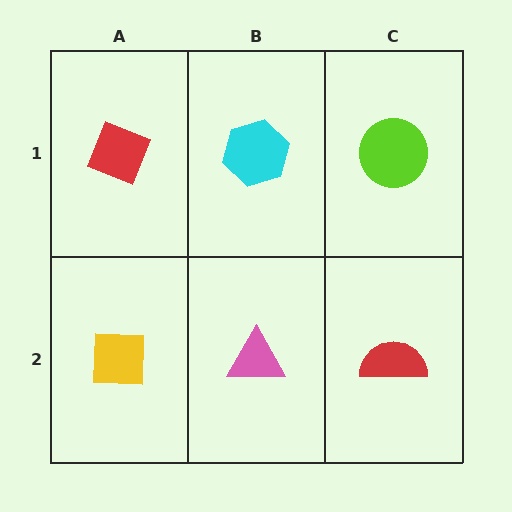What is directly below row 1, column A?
A yellow square.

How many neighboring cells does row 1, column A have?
2.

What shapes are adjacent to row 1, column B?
A pink triangle (row 2, column B), a red diamond (row 1, column A), a lime circle (row 1, column C).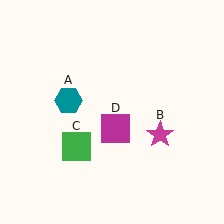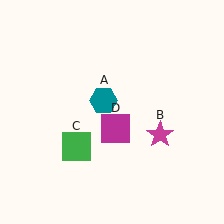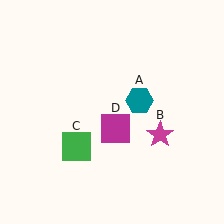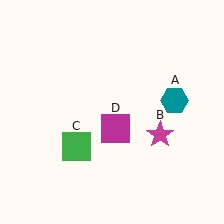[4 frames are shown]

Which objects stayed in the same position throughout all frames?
Magenta star (object B) and green square (object C) and magenta square (object D) remained stationary.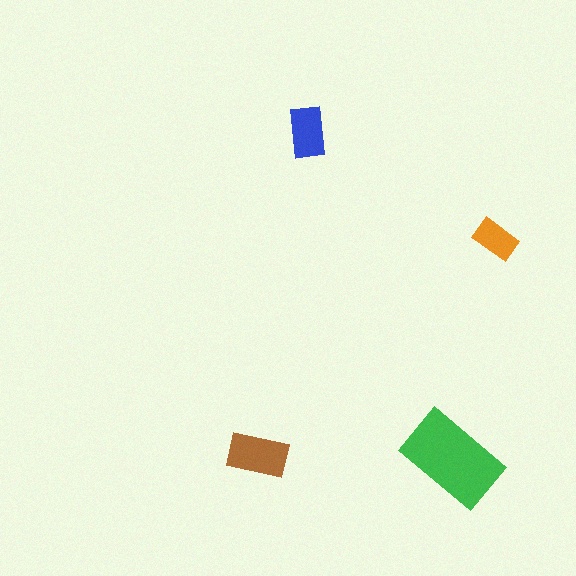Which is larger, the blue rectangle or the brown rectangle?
The brown one.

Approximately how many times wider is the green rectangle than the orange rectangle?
About 2.5 times wider.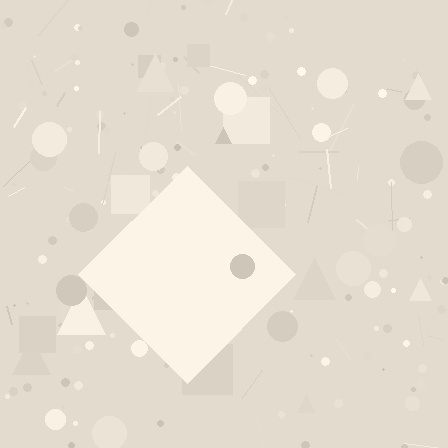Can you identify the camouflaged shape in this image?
The camouflaged shape is a diamond.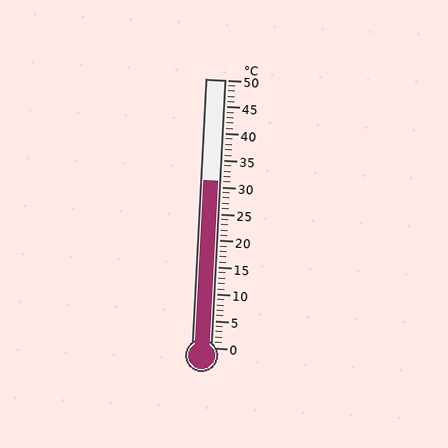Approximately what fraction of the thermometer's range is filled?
The thermometer is filled to approximately 60% of its range.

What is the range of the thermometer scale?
The thermometer scale ranges from 0°C to 50°C.